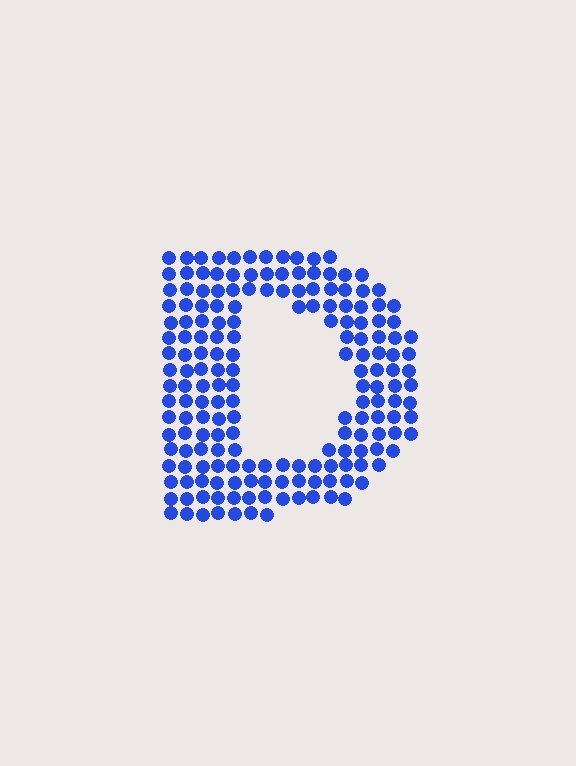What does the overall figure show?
The overall figure shows the letter D.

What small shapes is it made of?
It is made of small circles.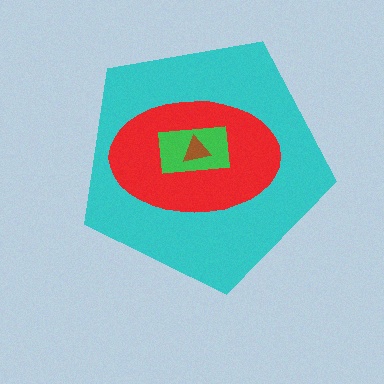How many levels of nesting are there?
4.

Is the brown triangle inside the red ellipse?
Yes.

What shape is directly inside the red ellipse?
The green rectangle.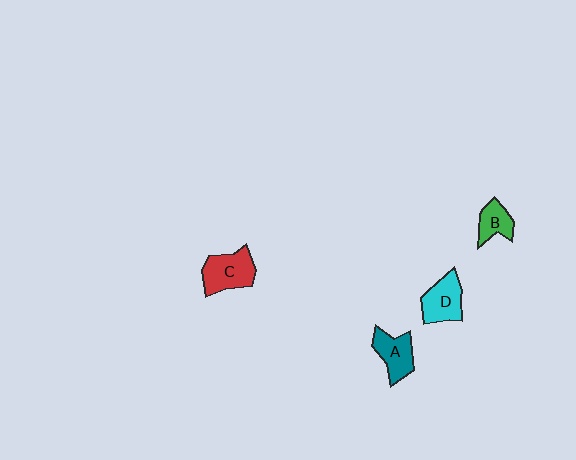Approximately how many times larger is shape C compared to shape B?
Approximately 1.7 times.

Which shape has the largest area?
Shape C (red).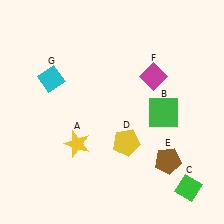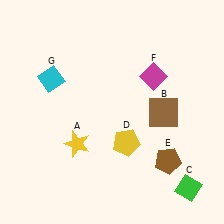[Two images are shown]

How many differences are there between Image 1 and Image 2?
There is 1 difference between the two images.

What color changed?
The square (B) changed from green in Image 1 to brown in Image 2.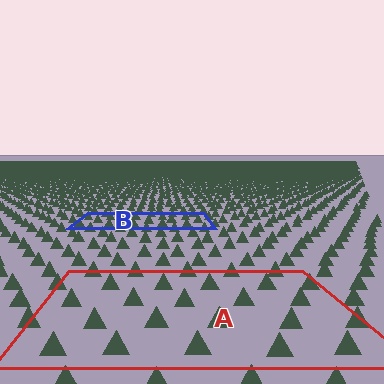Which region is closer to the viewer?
Region A is closer. The texture elements there are larger and more spread out.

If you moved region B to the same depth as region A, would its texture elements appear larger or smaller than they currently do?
They would appear larger. At a closer depth, the same texture elements are projected at a bigger on-screen size.